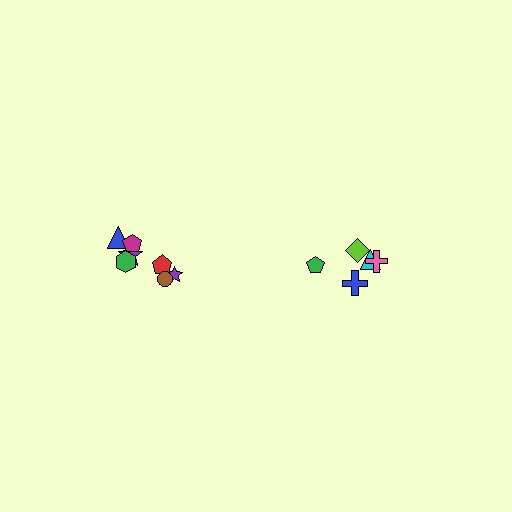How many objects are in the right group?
There are 5 objects.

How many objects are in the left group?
There are 7 objects.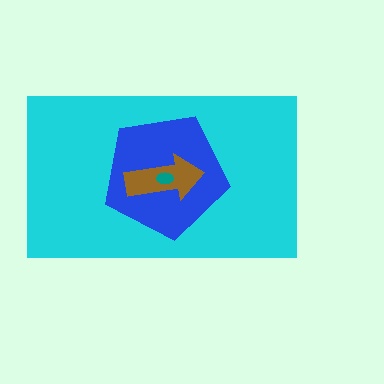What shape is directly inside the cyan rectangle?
The blue pentagon.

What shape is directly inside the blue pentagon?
The brown arrow.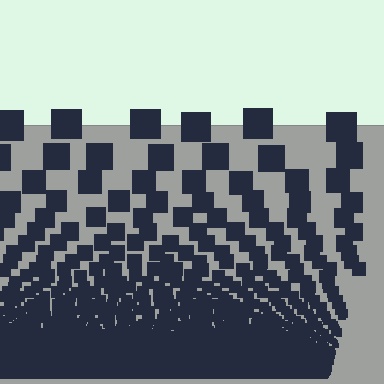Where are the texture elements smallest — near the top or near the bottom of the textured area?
Near the bottom.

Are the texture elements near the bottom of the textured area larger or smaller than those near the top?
Smaller. The gradient is inverted — elements near the bottom are smaller and denser.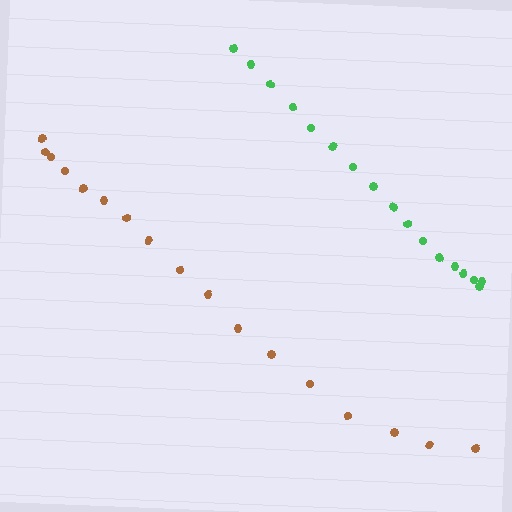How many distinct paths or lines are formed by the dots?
There are 2 distinct paths.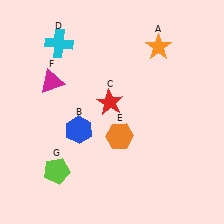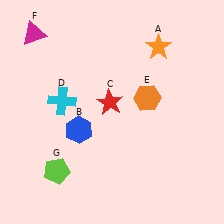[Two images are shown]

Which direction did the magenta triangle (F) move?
The magenta triangle (F) moved up.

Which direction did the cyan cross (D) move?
The cyan cross (D) moved down.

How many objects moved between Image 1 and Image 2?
3 objects moved between the two images.